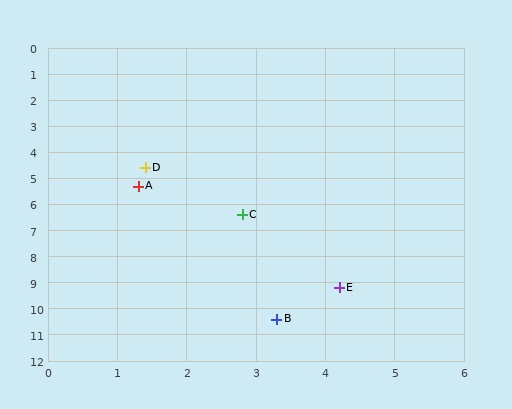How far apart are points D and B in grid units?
Points D and B are about 6.1 grid units apart.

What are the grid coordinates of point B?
Point B is at approximately (3.3, 10.4).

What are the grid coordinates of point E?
Point E is at approximately (4.2, 9.2).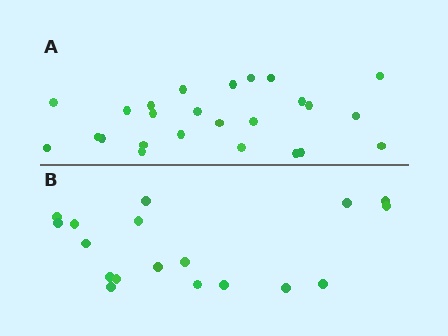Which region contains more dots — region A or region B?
Region A (the top region) has more dots.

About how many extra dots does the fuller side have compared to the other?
Region A has roughly 8 or so more dots than region B.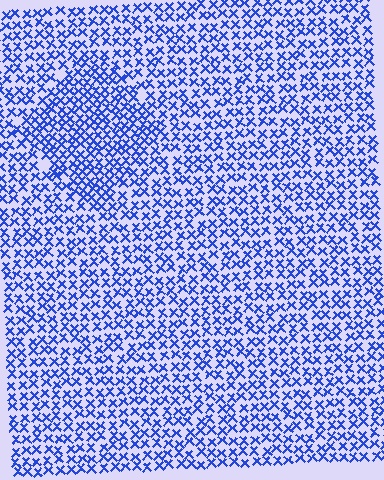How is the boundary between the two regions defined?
The boundary is defined by a change in element density (approximately 1.5x ratio). All elements are the same color, size, and shape.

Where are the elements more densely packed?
The elements are more densely packed inside the diamond boundary.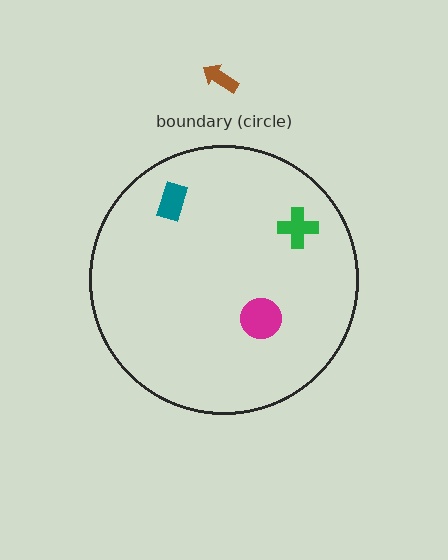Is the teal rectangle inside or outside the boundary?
Inside.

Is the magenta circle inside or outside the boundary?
Inside.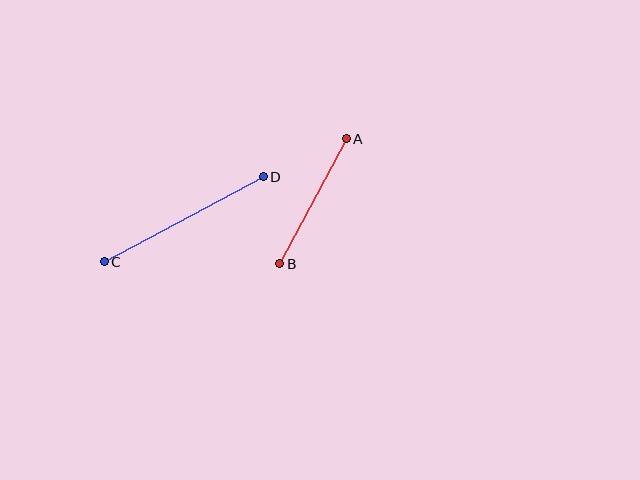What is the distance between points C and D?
The distance is approximately 180 pixels.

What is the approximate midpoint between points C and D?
The midpoint is at approximately (184, 219) pixels.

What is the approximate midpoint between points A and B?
The midpoint is at approximately (313, 201) pixels.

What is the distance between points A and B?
The distance is approximately 142 pixels.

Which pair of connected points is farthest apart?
Points C and D are farthest apart.